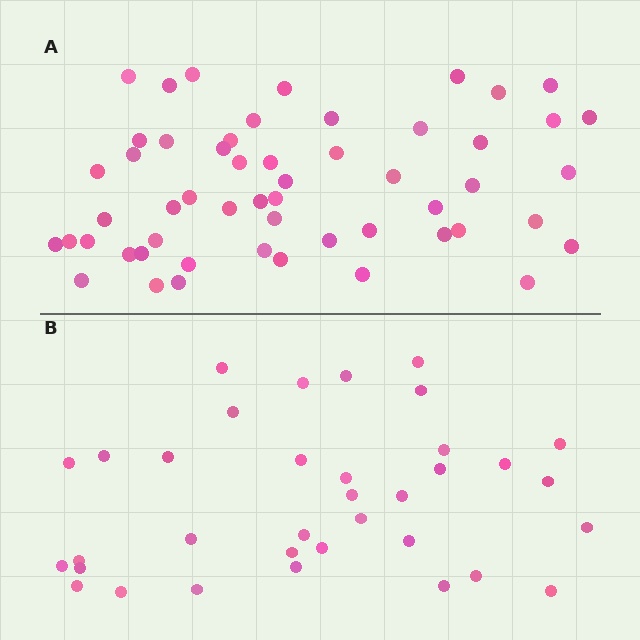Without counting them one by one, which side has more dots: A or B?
Region A (the top region) has more dots.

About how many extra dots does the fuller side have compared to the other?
Region A has approximately 20 more dots than region B.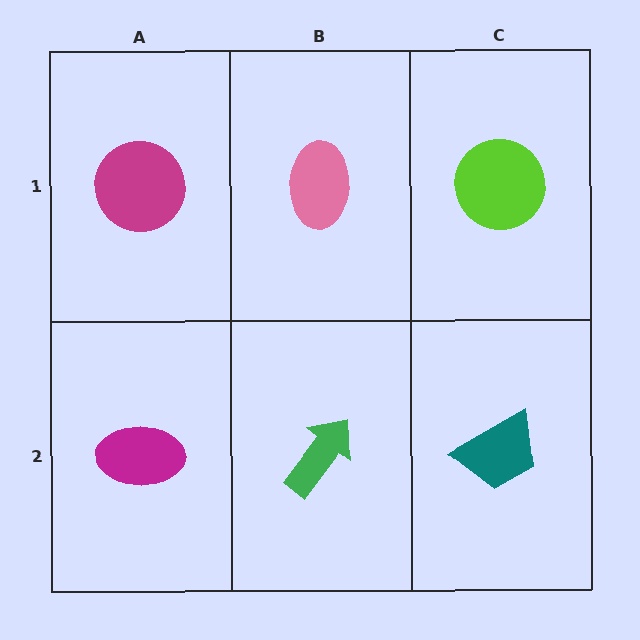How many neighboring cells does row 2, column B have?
3.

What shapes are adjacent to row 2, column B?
A pink ellipse (row 1, column B), a magenta ellipse (row 2, column A), a teal trapezoid (row 2, column C).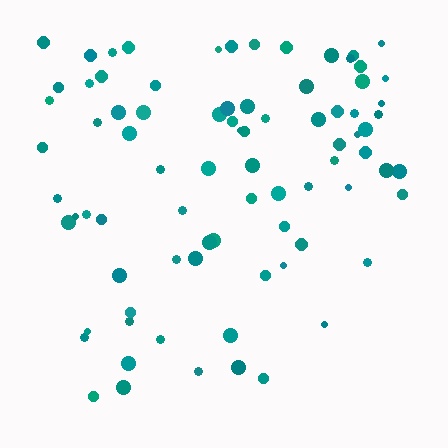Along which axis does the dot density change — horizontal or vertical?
Vertical.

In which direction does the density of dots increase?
From bottom to top, with the top side densest.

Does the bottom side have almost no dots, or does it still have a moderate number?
Still a moderate number, just noticeably fewer than the top.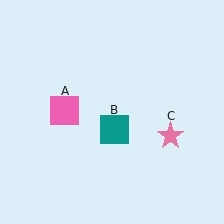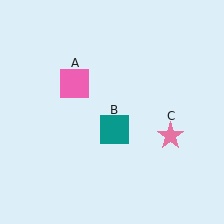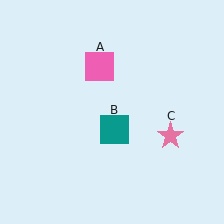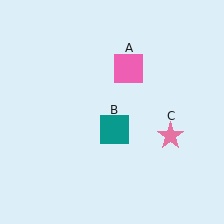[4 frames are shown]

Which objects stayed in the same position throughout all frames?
Teal square (object B) and pink star (object C) remained stationary.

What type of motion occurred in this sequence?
The pink square (object A) rotated clockwise around the center of the scene.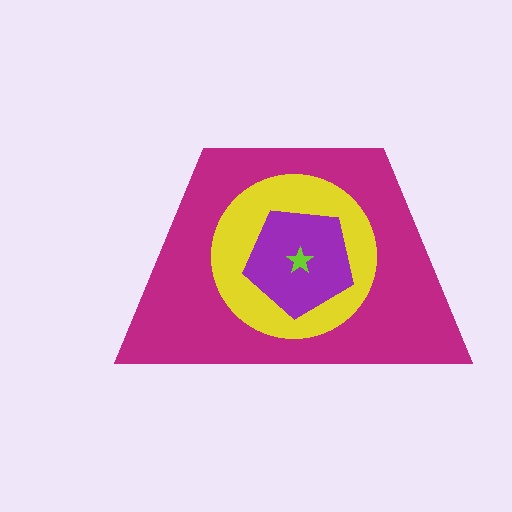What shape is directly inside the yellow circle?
The purple pentagon.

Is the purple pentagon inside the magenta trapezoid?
Yes.